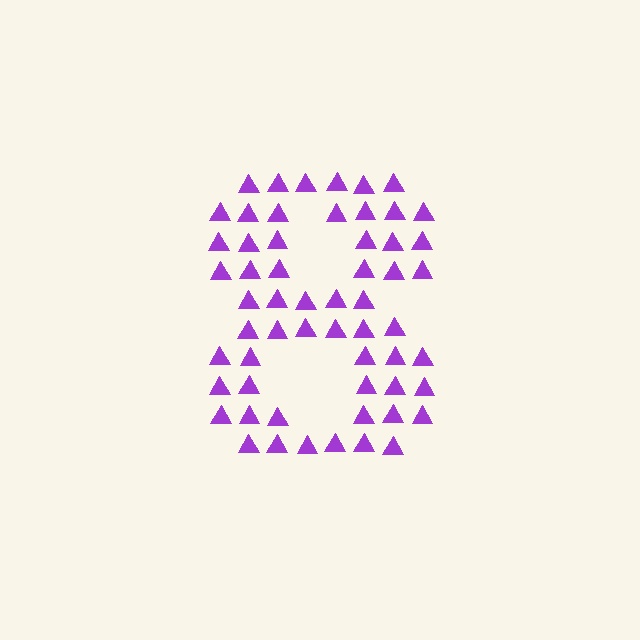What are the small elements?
The small elements are triangles.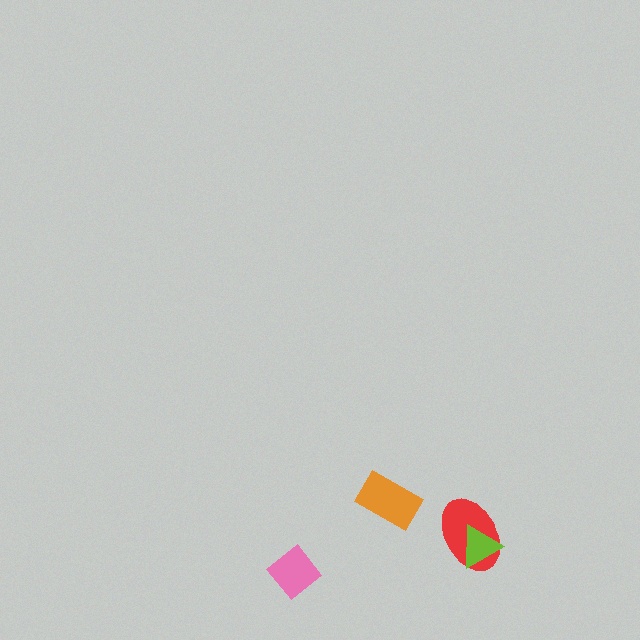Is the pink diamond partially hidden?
No, no other shape covers it.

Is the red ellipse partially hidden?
Yes, it is partially covered by another shape.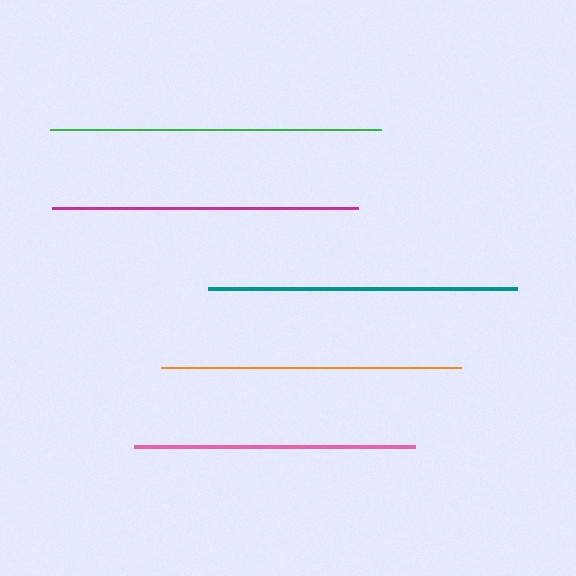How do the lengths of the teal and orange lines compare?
The teal and orange lines are approximately the same length.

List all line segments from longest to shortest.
From longest to shortest: green, teal, magenta, orange, pink.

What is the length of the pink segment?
The pink segment is approximately 280 pixels long.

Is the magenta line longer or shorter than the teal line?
The teal line is longer than the magenta line.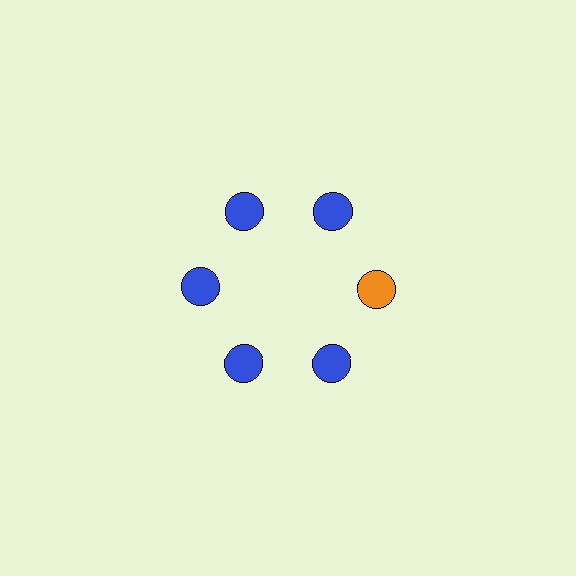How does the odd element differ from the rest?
It has a different color: orange instead of blue.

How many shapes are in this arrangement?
There are 6 shapes arranged in a ring pattern.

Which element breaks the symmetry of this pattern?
The orange circle at roughly the 3 o'clock position breaks the symmetry. All other shapes are blue circles.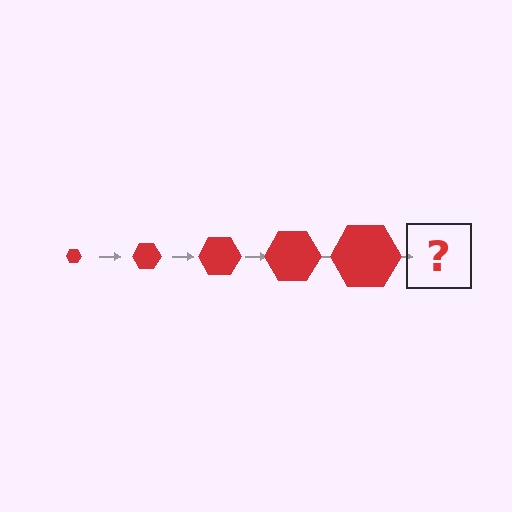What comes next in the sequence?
The next element should be a red hexagon, larger than the previous one.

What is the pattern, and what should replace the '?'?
The pattern is that the hexagon gets progressively larger each step. The '?' should be a red hexagon, larger than the previous one.